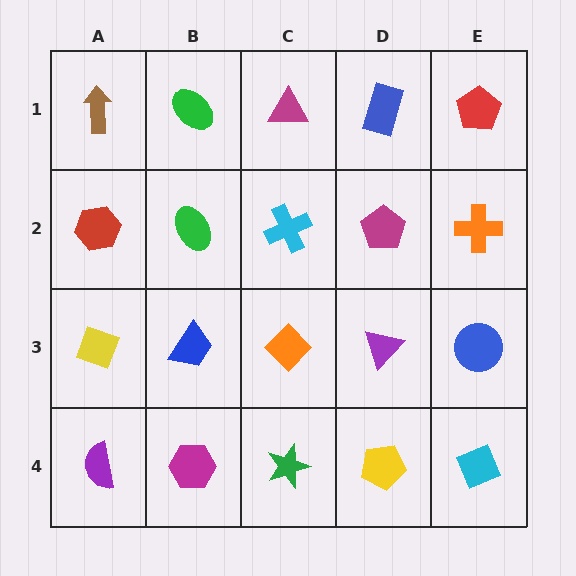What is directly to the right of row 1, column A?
A green ellipse.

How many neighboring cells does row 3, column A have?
3.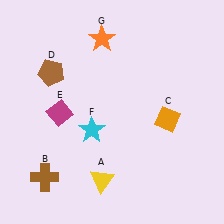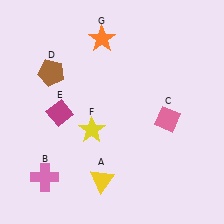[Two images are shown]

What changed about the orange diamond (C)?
In Image 1, C is orange. In Image 2, it changed to pink.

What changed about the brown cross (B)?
In Image 1, B is brown. In Image 2, it changed to pink.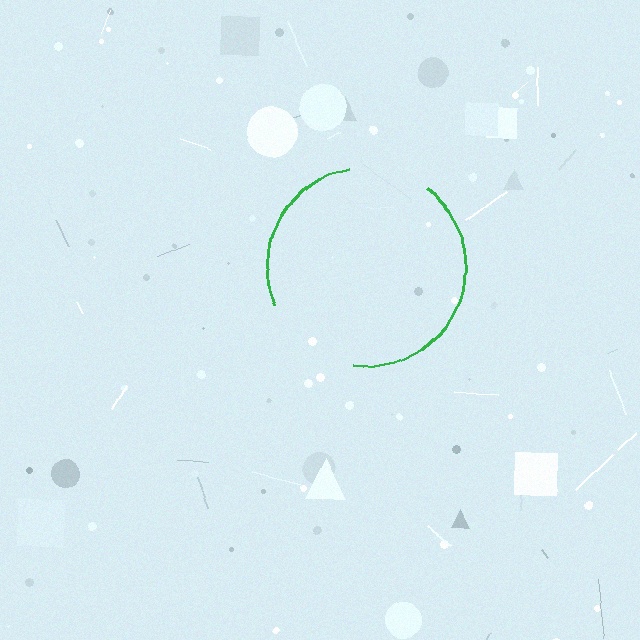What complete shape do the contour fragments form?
The contour fragments form a circle.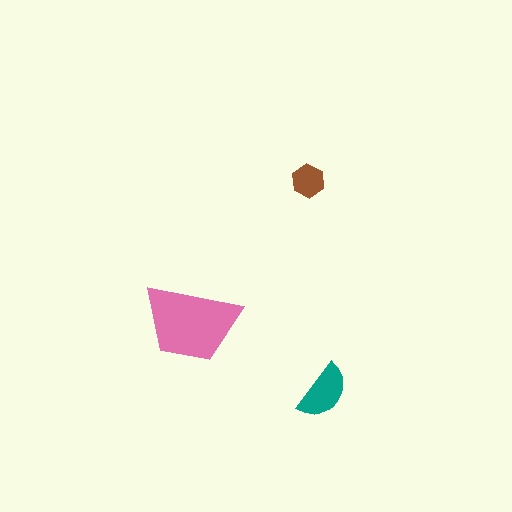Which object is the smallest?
The brown hexagon.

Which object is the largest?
The pink trapezoid.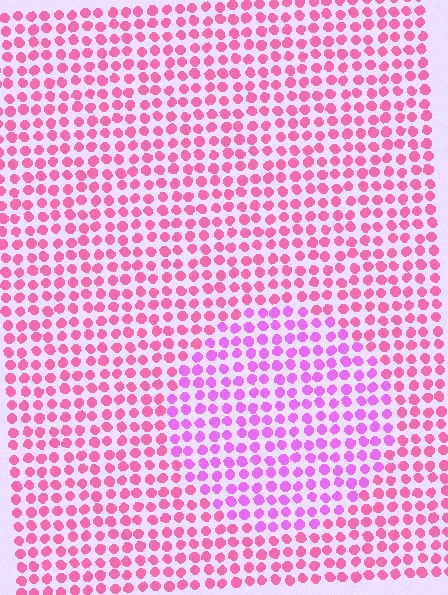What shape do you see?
I see a circle.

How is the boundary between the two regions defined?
The boundary is defined purely by a slight shift in hue (about 35 degrees). Spacing, size, and orientation are identical on both sides.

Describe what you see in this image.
The image is filled with small pink elements in a uniform arrangement. A circle-shaped region is visible where the elements are tinted to a slightly different hue, forming a subtle color boundary.